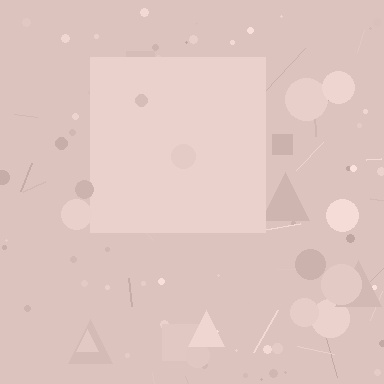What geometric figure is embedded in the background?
A square is embedded in the background.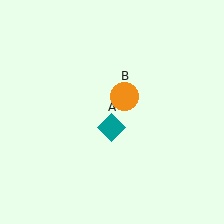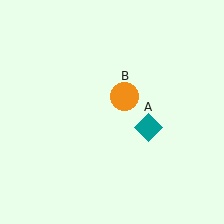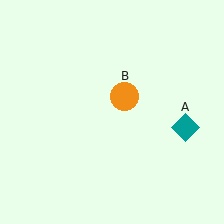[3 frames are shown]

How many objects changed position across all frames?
1 object changed position: teal diamond (object A).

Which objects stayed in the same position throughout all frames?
Orange circle (object B) remained stationary.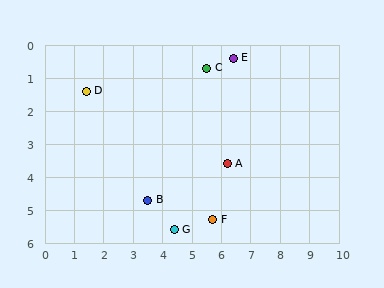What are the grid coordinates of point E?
Point E is at approximately (6.4, 0.4).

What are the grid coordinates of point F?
Point F is at approximately (5.7, 5.3).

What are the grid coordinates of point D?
Point D is at approximately (1.4, 1.4).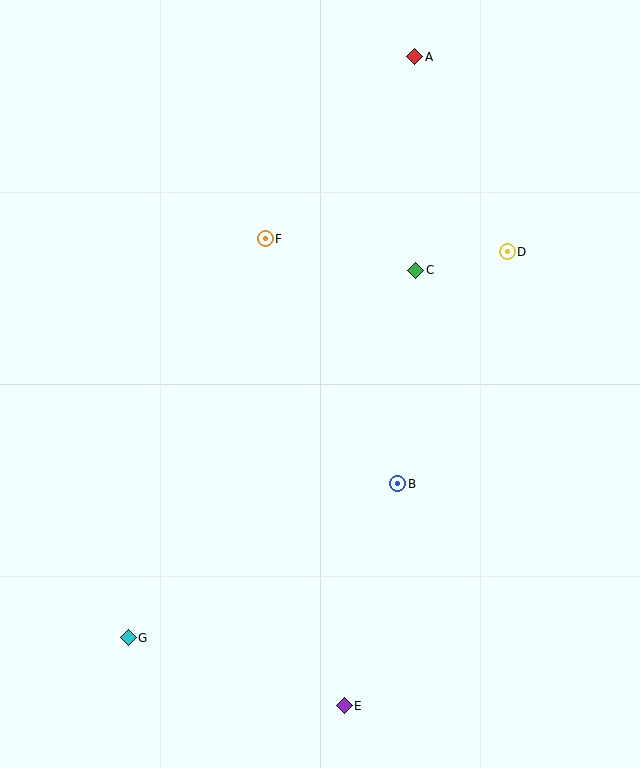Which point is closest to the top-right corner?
Point A is closest to the top-right corner.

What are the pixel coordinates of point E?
Point E is at (344, 706).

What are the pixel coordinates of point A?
Point A is at (415, 57).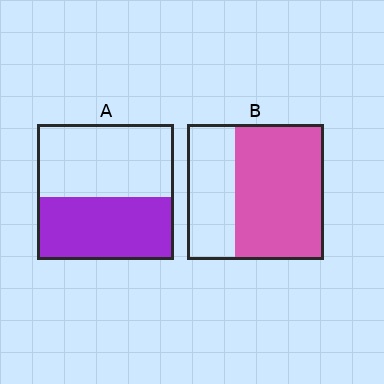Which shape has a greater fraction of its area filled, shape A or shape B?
Shape B.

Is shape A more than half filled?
Roughly half.